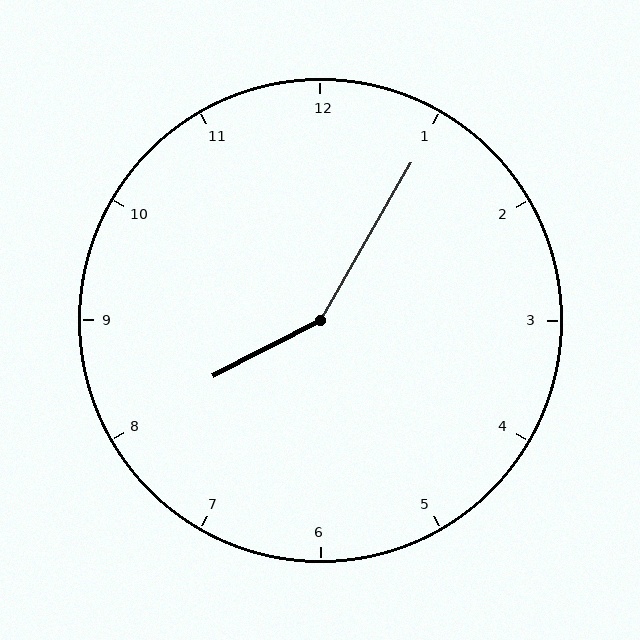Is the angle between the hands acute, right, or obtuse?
It is obtuse.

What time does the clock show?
8:05.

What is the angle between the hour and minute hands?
Approximately 148 degrees.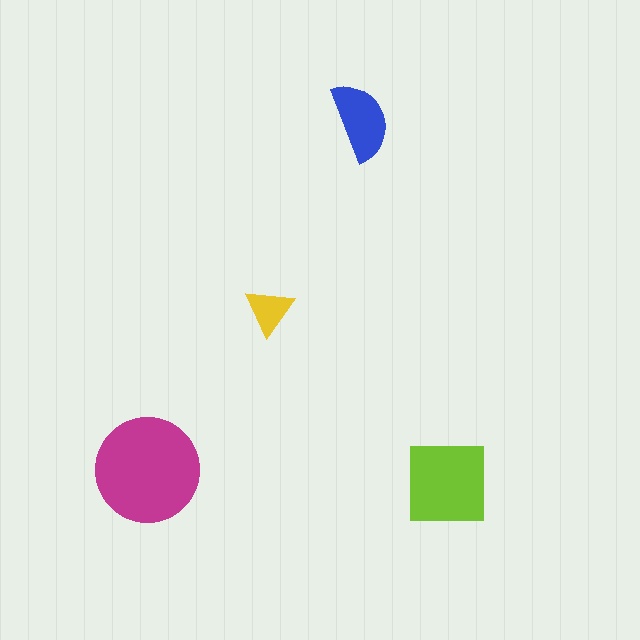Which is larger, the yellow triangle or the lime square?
The lime square.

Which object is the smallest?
The yellow triangle.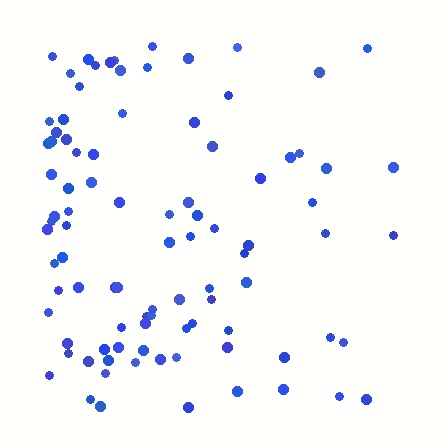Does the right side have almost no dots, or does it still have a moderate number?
Still a moderate number, just noticeably fewer than the left.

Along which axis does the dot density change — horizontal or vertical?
Horizontal.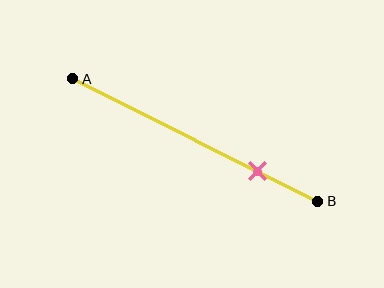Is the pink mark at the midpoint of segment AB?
No, the mark is at about 75% from A, not at the 50% midpoint.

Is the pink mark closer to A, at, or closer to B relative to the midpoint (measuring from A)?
The pink mark is closer to point B than the midpoint of segment AB.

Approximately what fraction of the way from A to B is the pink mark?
The pink mark is approximately 75% of the way from A to B.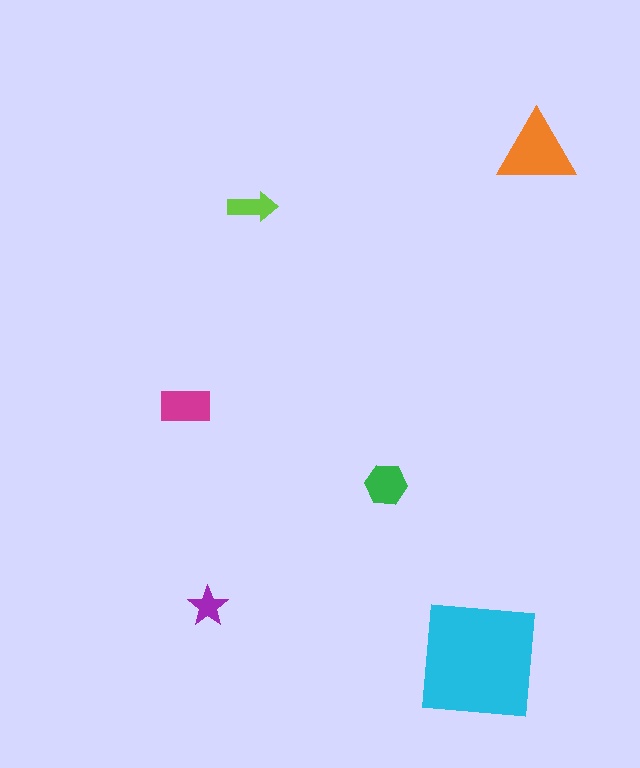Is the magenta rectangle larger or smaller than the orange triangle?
Smaller.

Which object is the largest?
The cyan square.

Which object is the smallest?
The purple star.